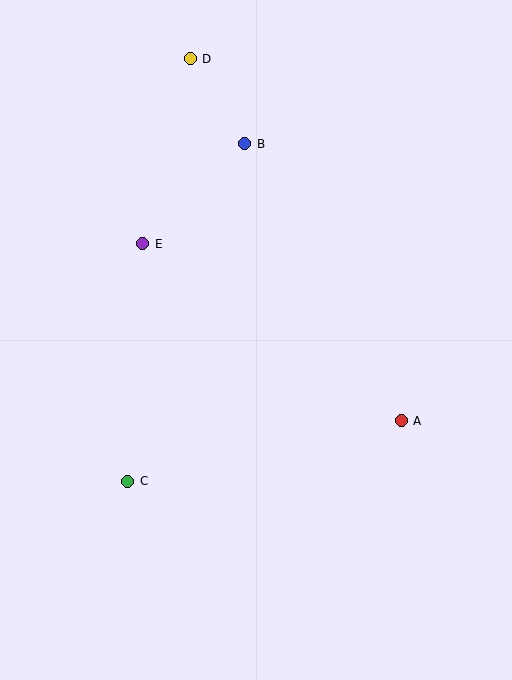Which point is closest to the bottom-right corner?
Point A is closest to the bottom-right corner.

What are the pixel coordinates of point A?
Point A is at (401, 421).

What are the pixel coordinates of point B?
Point B is at (245, 144).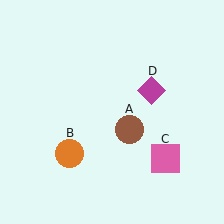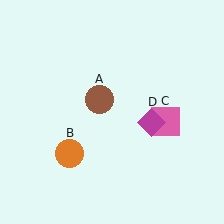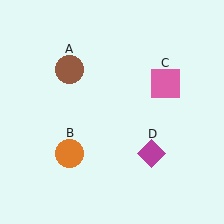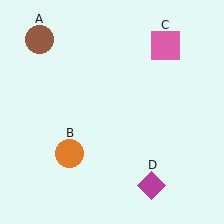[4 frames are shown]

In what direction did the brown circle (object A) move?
The brown circle (object A) moved up and to the left.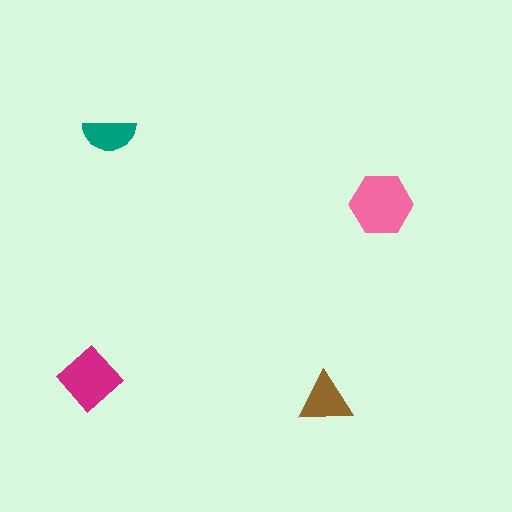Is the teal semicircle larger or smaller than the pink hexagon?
Smaller.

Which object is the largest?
The pink hexagon.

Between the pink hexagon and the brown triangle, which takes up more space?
The pink hexagon.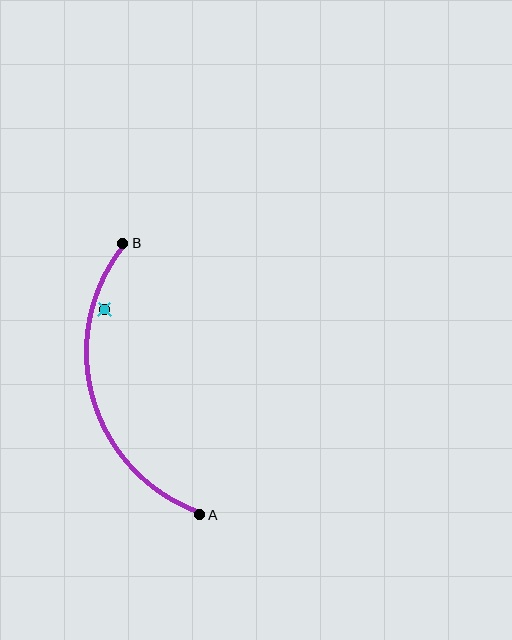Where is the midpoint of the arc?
The arc midpoint is the point on the curve farthest from the straight line joining A and B. It sits to the left of that line.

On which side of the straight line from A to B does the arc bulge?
The arc bulges to the left of the straight line connecting A and B.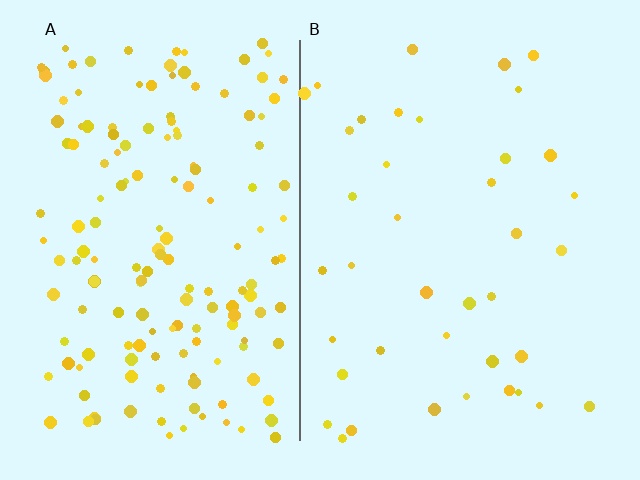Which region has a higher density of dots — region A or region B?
A (the left).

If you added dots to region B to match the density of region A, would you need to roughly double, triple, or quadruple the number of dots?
Approximately quadruple.